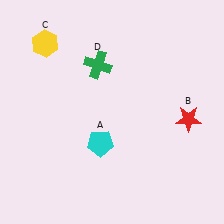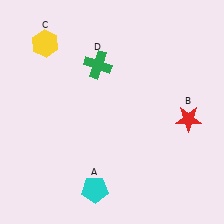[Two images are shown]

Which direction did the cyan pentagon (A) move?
The cyan pentagon (A) moved down.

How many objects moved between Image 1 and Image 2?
1 object moved between the two images.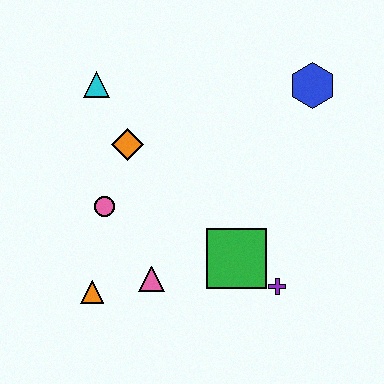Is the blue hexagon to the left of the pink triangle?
No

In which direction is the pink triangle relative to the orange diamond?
The pink triangle is below the orange diamond.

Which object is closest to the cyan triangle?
The orange diamond is closest to the cyan triangle.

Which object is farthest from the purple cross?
The cyan triangle is farthest from the purple cross.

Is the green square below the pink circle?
Yes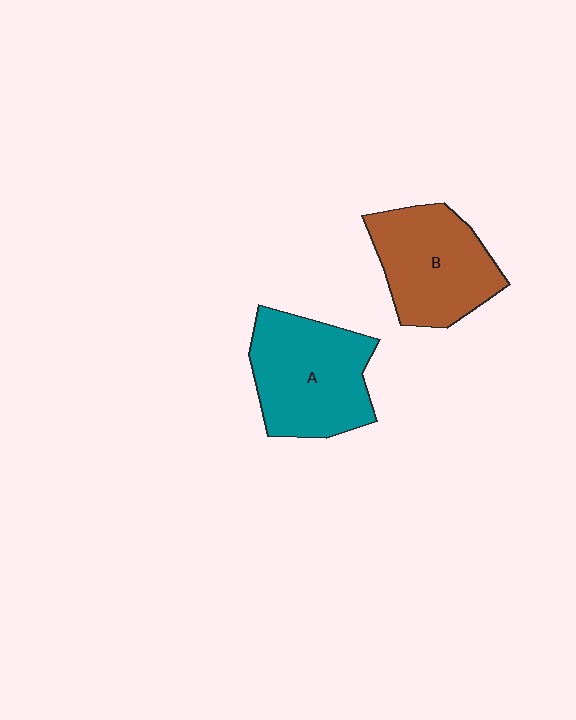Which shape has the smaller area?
Shape B (brown).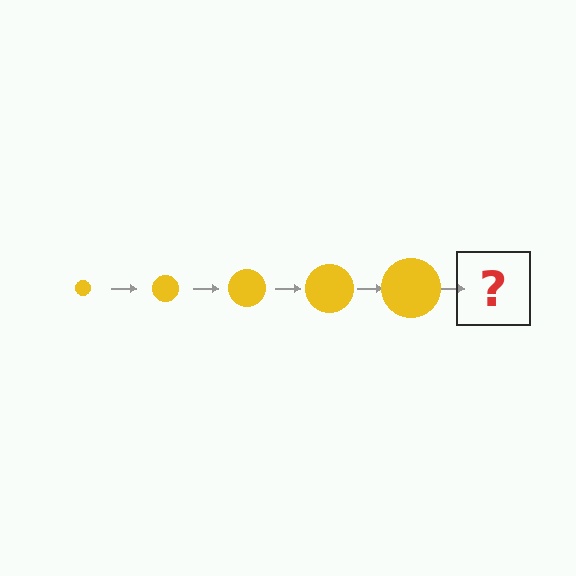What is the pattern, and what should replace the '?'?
The pattern is that the circle gets progressively larger each step. The '?' should be a yellow circle, larger than the previous one.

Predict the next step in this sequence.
The next step is a yellow circle, larger than the previous one.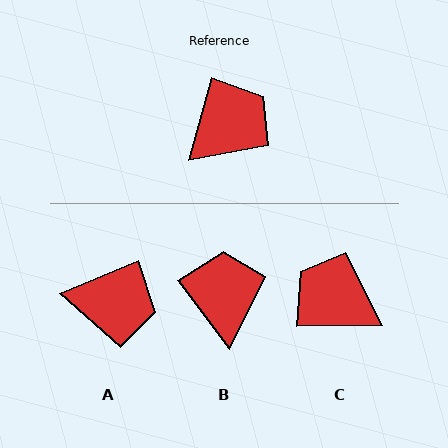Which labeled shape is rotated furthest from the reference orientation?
C, about 106 degrees away.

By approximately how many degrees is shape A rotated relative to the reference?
Approximately 52 degrees clockwise.